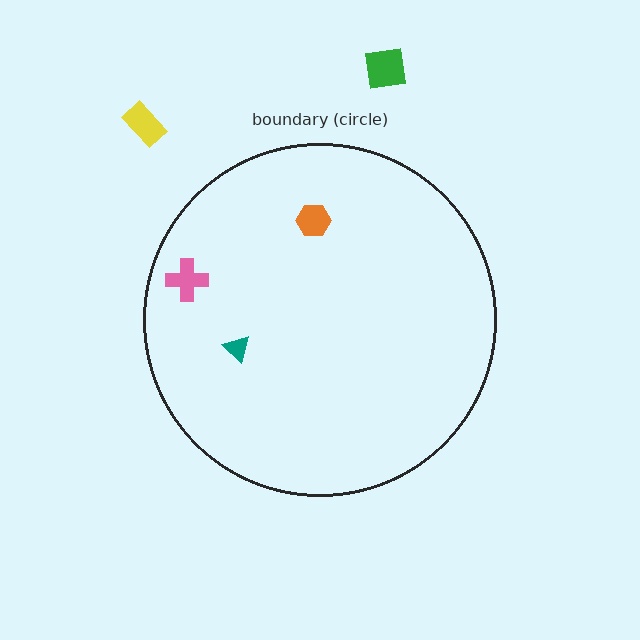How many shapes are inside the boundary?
3 inside, 2 outside.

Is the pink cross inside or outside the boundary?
Inside.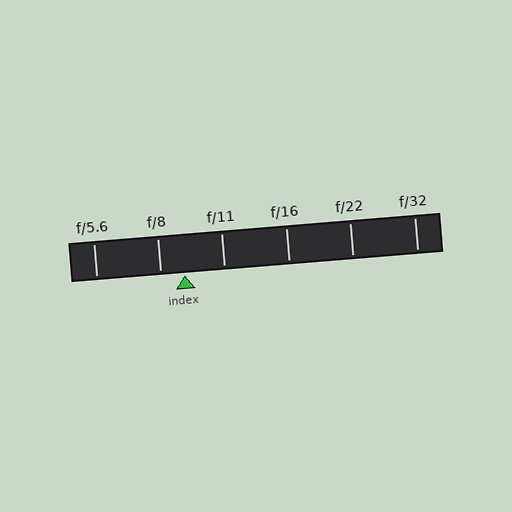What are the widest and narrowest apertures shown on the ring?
The widest aperture shown is f/5.6 and the narrowest is f/32.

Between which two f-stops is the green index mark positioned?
The index mark is between f/8 and f/11.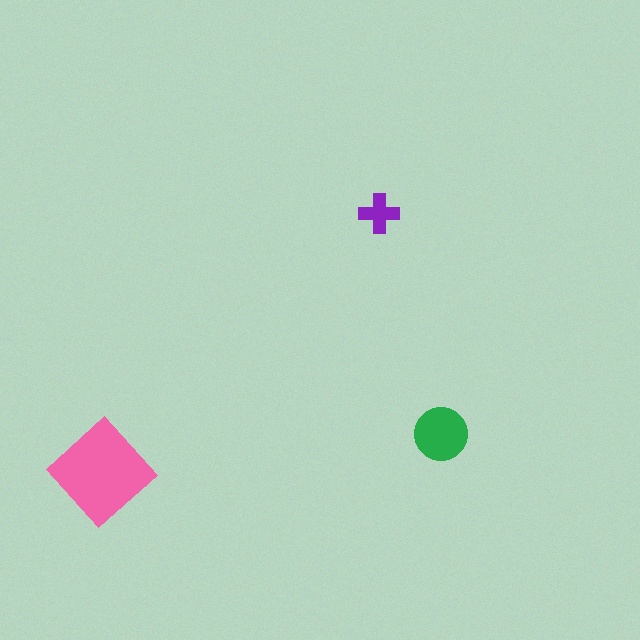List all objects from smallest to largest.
The purple cross, the green circle, the pink diamond.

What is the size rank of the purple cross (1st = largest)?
3rd.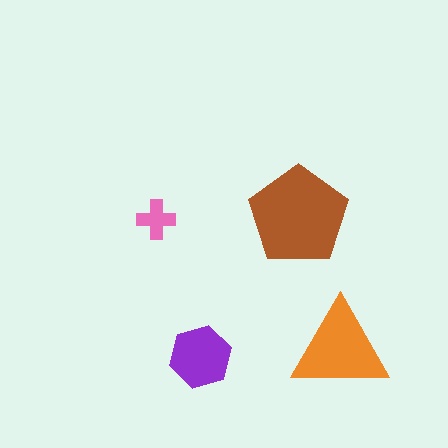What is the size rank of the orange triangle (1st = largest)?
2nd.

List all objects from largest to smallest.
The brown pentagon, the orange triangle, the purple hexagon, the pink cross.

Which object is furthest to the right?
The orange triangle is rightmost.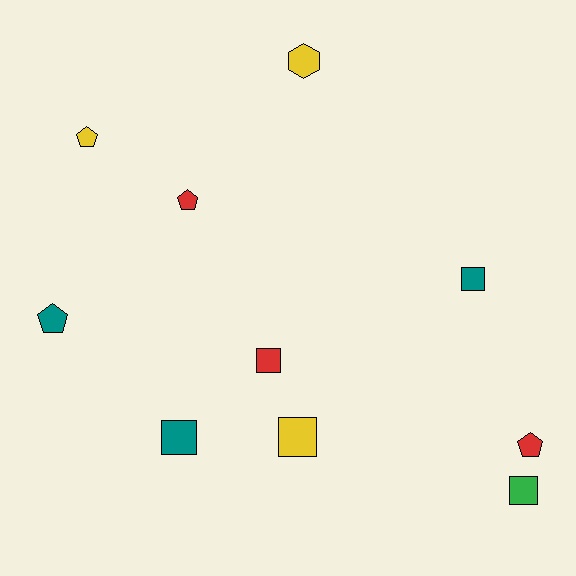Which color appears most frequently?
Teal, with 3 objects.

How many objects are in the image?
There are 10 objects.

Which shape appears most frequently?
Square, with 5 objects.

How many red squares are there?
There is 1 red square.